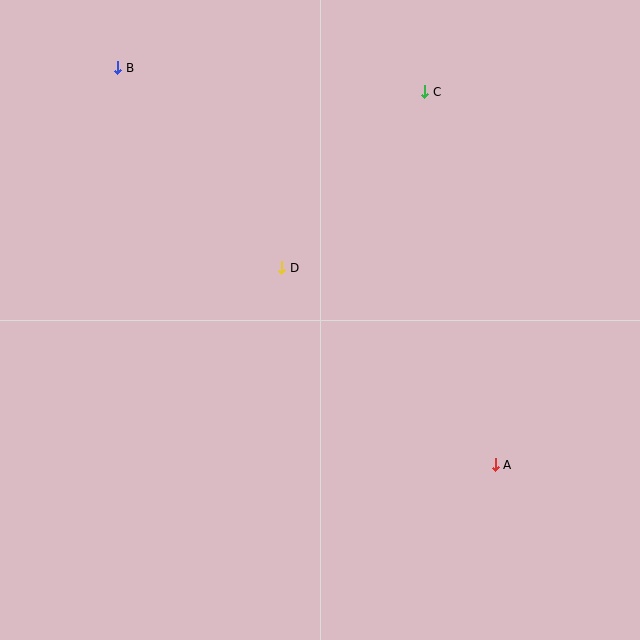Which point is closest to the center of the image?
Point D at (282, 268) is closest to the center.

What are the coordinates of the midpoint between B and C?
The midpoint between B and C is at (271, 80).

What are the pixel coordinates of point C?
Point C is at (425, 92).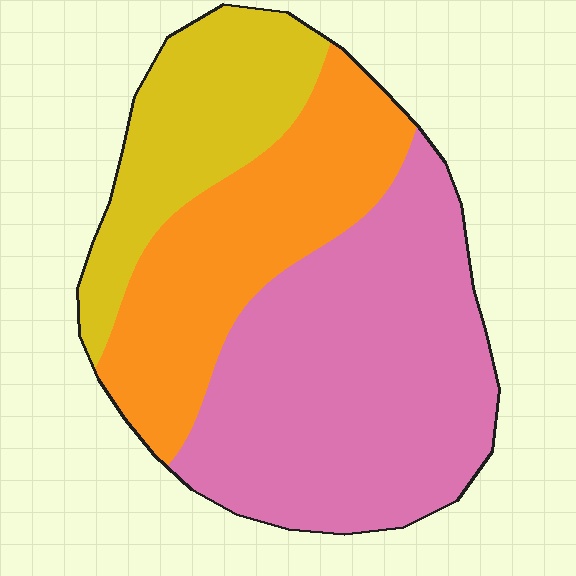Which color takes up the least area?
Yellow, at roughly 20%.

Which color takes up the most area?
Pink, at roughly 50%.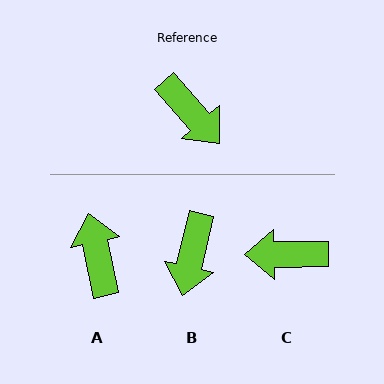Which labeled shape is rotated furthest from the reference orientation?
A, about 150 degrees away.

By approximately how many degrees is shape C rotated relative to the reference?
Approximately 131 degrees clockwise.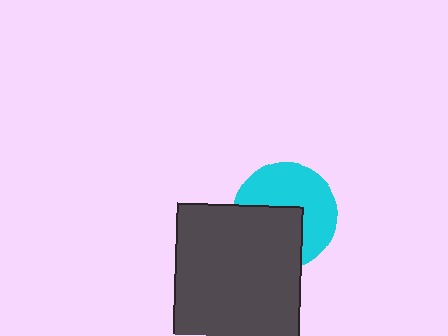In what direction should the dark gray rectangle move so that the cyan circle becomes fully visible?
The dark gray rectangle should move toward the lower-left. That is the shortest direction to clear the overlap and leave the cyan circle fully visible.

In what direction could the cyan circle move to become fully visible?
The cyan circle could move toward the upper-right. That would shift it out from behind the dark gray rectangle entirely.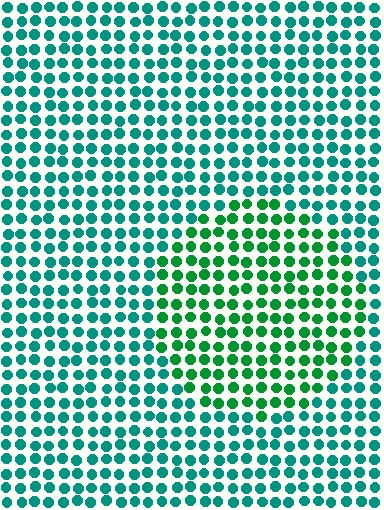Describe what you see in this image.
The image is filled with small teal elements in a uniform arrangement. A circle-shaped region is visible where the elements are tinted to a slightly different hue, forming a subtle color boundary.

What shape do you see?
I see a circle.